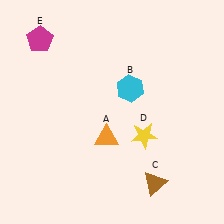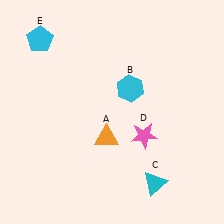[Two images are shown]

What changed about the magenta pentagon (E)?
In Image 1, E is magenta. In Image 2, it changed to cyan.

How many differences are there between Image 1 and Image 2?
There are 3 differences between the two images.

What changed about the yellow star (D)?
In Image 1, D is yellow. In Image 2, it changed to pink.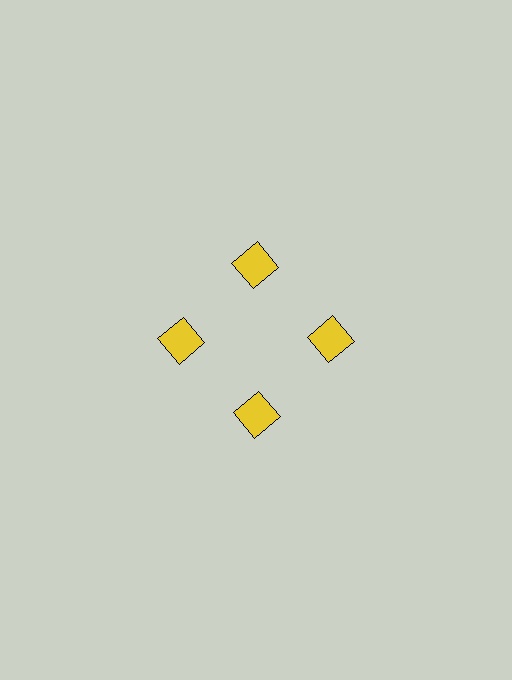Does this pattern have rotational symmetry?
Yes, this pattern has 4-fold rotational symmetry. It looks the same after rotating 90 degrees around the center.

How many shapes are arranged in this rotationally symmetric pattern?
There are 4 shapes, arranged in 4 groups of 1.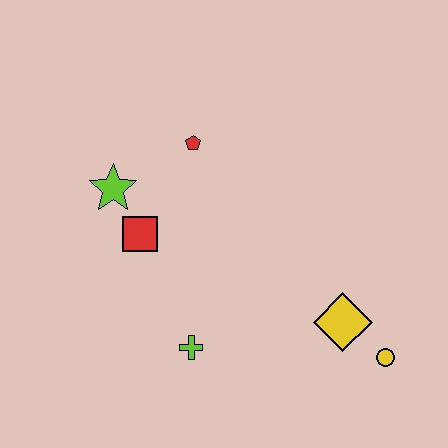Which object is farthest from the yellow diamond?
The lime star is farthest from the yellow diamond.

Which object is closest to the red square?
The lime star is closest to the red square.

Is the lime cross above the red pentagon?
No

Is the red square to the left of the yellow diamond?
Yes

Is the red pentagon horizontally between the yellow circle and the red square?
Yes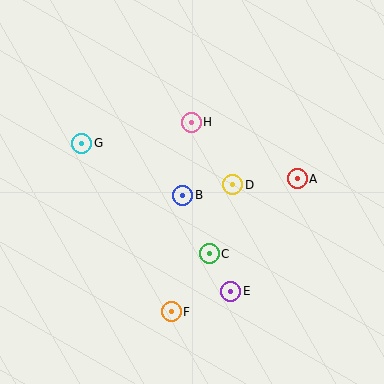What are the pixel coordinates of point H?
Point H is at (191, 122).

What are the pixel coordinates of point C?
Point C is at (209, 254).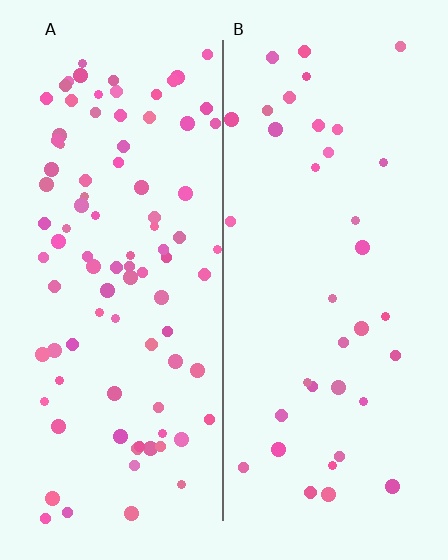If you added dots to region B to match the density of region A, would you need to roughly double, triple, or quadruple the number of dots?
Approximately double.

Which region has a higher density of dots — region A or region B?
A (the left).